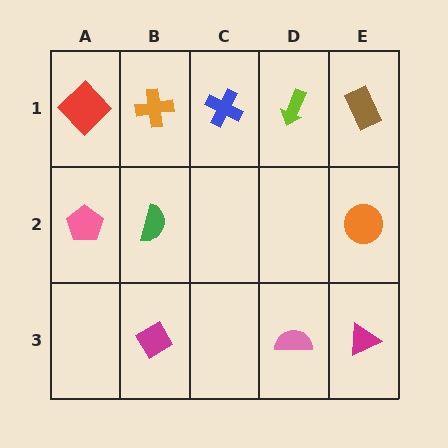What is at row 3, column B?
A magenta diamond.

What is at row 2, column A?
A pink pentagon.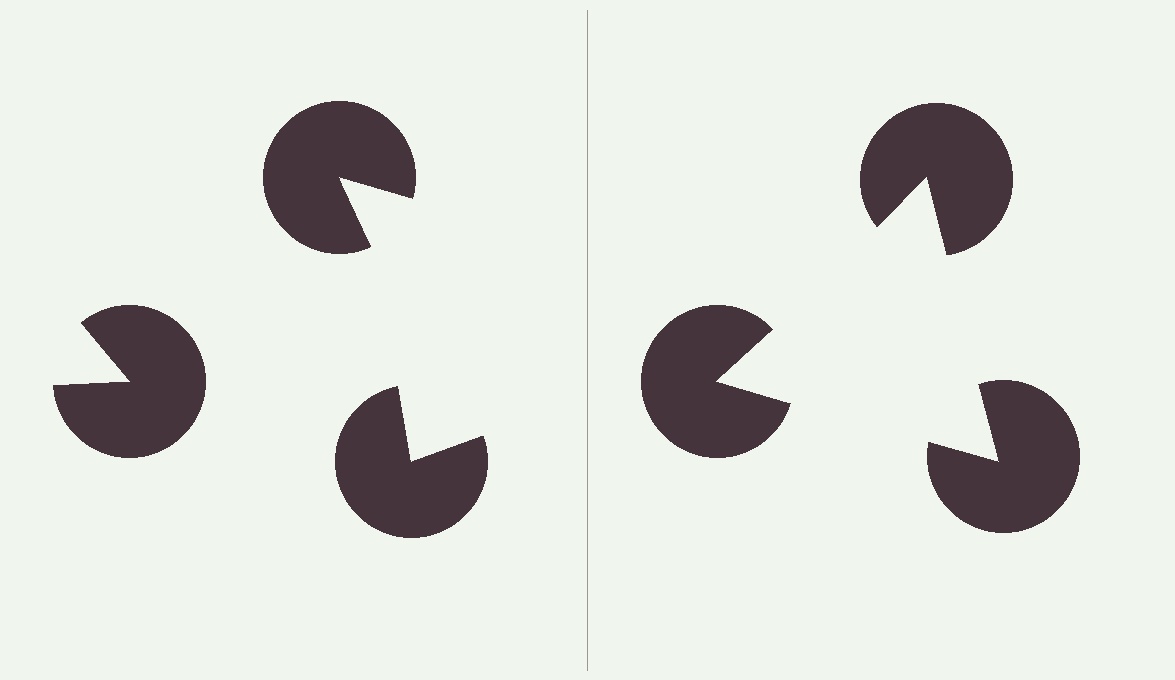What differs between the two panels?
The pac-man discs are positioned identically on both sides; only the wedge orientations differ. On the right they align to a triangle; on the left they are misaligned.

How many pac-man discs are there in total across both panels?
6 — 3 on each side.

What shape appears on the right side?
An illusory triangle.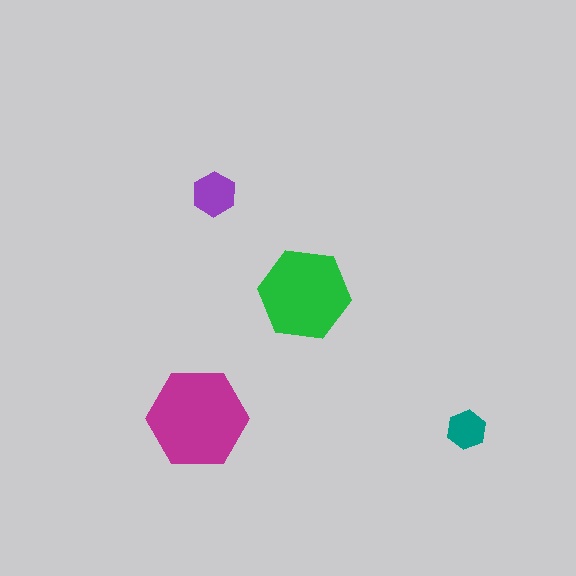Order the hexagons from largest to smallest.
the magenta one, the green one, the purple one, the teal one.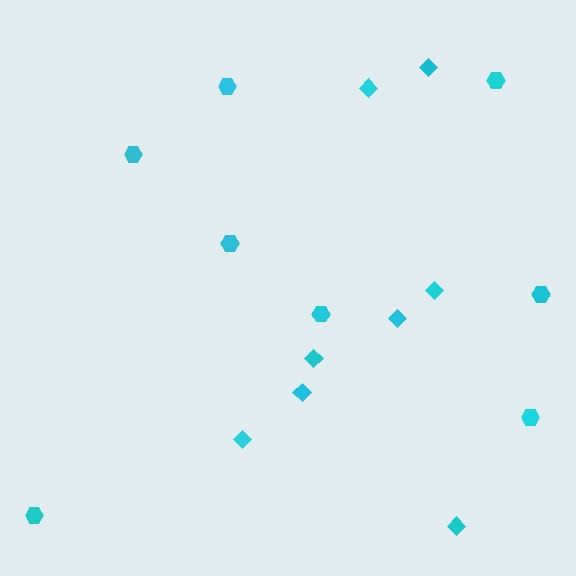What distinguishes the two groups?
There are 2 groups: one group of diamonds (8) and one group of hexagons (8).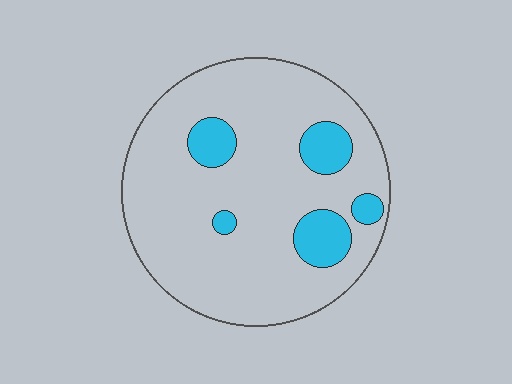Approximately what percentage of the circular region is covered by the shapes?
Approximately 15%.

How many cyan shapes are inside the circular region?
5.